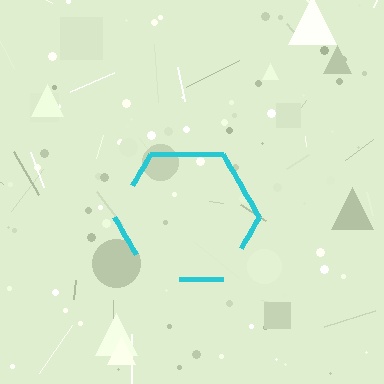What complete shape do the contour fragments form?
The contour fragments form a hexagon.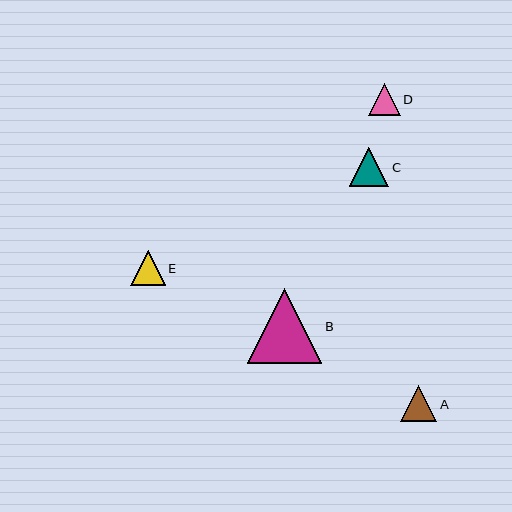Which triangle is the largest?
Triangle B is the largest with a size of approximately 75 pixels.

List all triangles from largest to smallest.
From largest to smallest: B, C, A, E, D.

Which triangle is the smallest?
Triangle D is the smallest with a size of approximately 32 pixels.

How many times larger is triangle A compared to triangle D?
Triangle A is approximately 1.1 times the size of triangle D.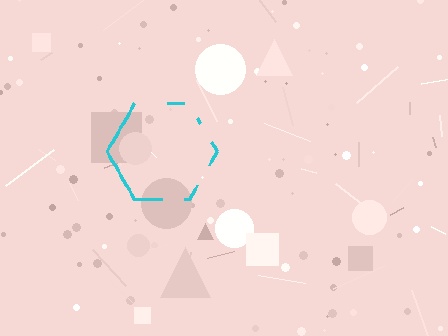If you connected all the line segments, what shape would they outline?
They would outline a hexagon.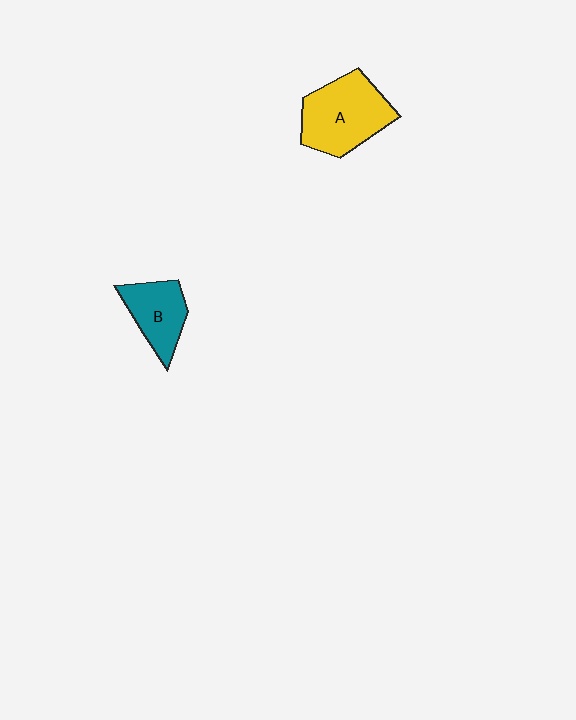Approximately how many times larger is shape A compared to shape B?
Approximately 1.5 times.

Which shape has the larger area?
Shape A (yellow).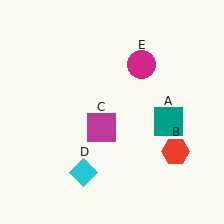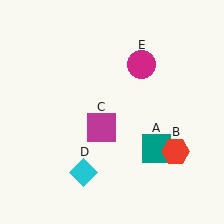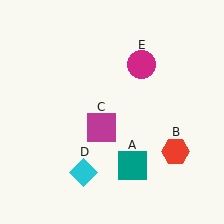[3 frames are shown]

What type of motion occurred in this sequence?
The teal square (object A) rotated clockwise around the center of the scene.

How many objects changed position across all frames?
1 object changed position: teal square (object A).